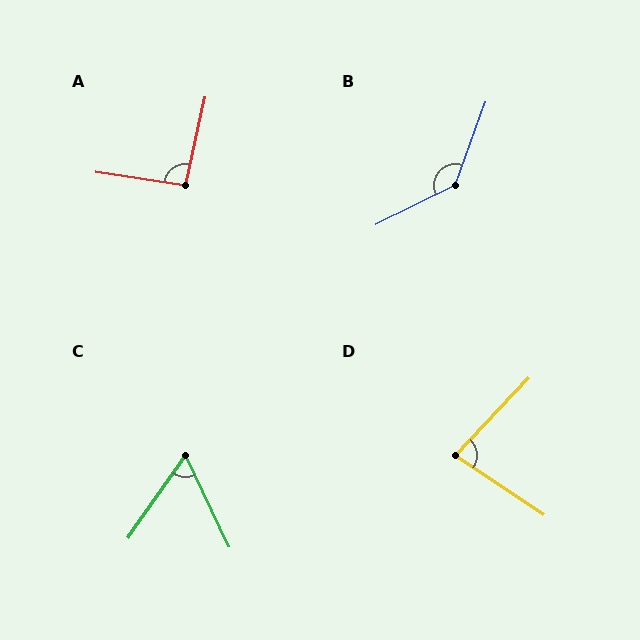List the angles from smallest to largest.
C (60°), D (81°), A (94°), B (137°).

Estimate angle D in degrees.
Approximately 81 degrees.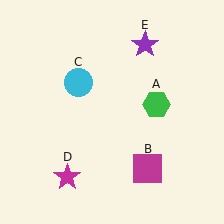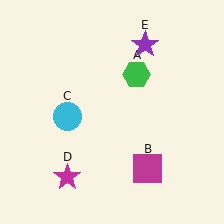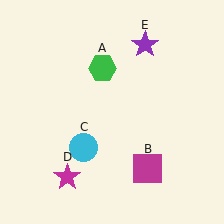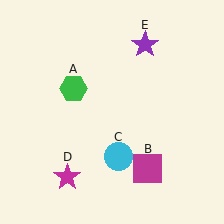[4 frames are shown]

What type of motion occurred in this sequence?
The green hexagon (object A), cyan circle (object C) rotated counterclockwise around the center of the scene.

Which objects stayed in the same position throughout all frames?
Magenta square (object B) and magenta star (object D) and purple star (object E) remained stationary.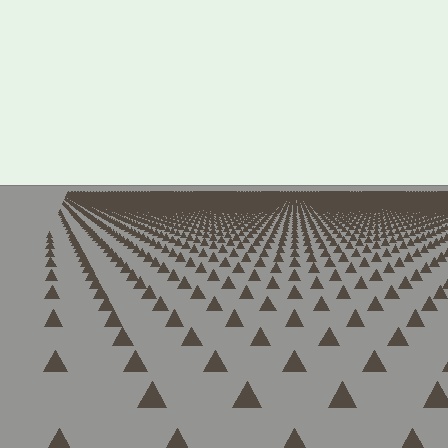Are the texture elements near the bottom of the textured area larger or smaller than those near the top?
Larger. Near the bottom, elements are closer to the viewer and appear at a bigger on-screen size.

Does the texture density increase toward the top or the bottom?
Density increases toward the top.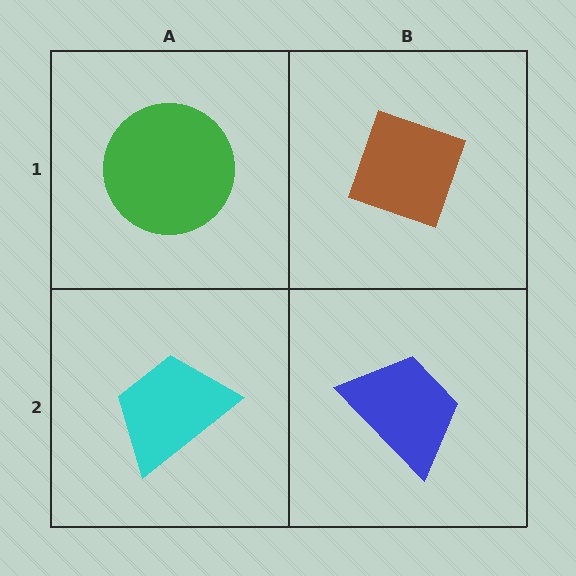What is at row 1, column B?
A brown diamond.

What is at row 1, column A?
A green circle.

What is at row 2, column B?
A blue trapezoid.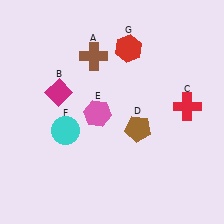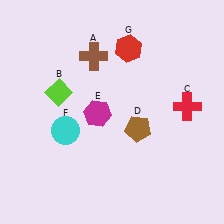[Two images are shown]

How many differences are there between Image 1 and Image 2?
There are 2 differences between the two images.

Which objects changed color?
B changed from magenta to lime. E changed from pink to magenta.